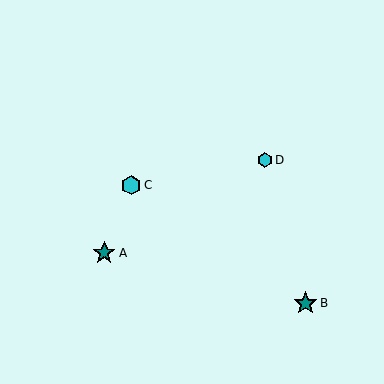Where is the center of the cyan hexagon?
The center of the cyan hexagon is at (131, 185).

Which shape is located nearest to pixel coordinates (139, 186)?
The cyan hexagon (labeled C) at (131, 185) is nearest to that location.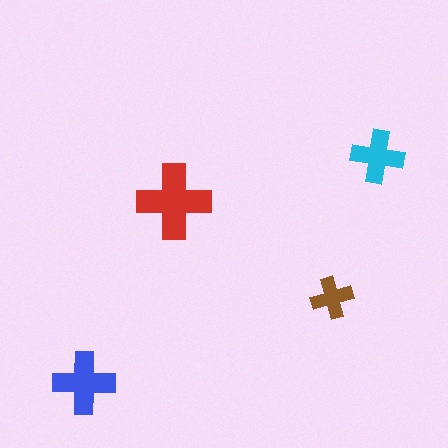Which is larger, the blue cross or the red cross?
The red one.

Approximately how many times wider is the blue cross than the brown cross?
About 1.5 times wider.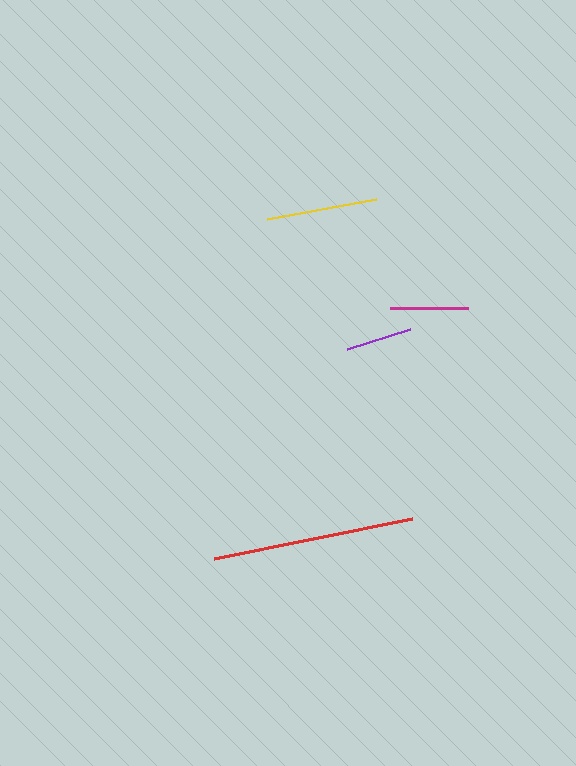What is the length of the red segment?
The red segment is approximately 202 pixels long.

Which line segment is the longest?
The red line is the longest at approximately 202 pixels.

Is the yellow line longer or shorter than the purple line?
The yellow line is longer than the purple line.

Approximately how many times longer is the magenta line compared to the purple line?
The magenta line is approximately 1.2 times the length of the purple line.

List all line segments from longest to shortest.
From longest to shortest: red, yellow, magenta, purple.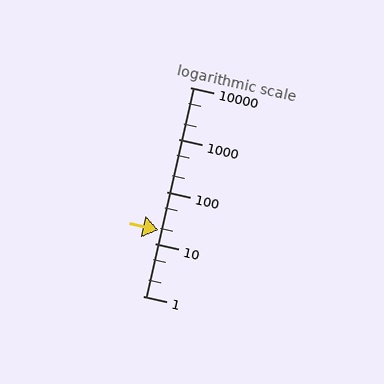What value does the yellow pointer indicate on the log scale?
The pointer indicates approximately 18.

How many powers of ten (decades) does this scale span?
The scale spans 4 decades, from 1 to 10000.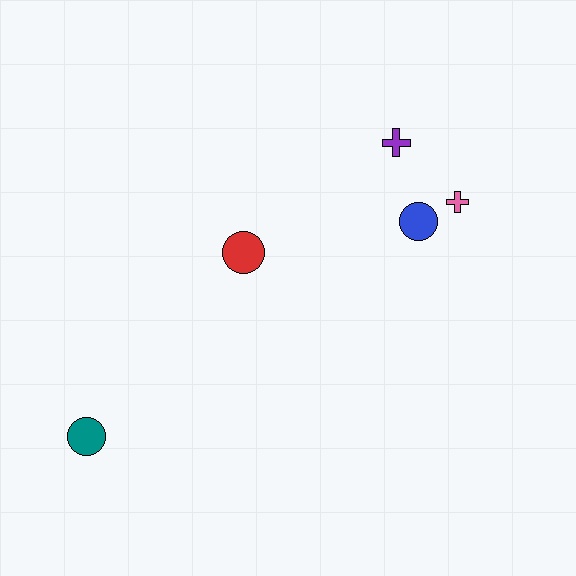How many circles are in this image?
There are 3 circles.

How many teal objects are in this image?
There is 1 teal object.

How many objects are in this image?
There are 5 objects.